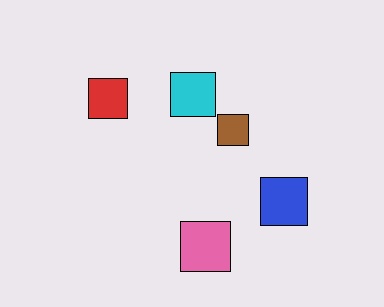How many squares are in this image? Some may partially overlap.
There are 5 squares.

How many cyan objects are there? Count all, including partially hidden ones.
There is 1 cyan object.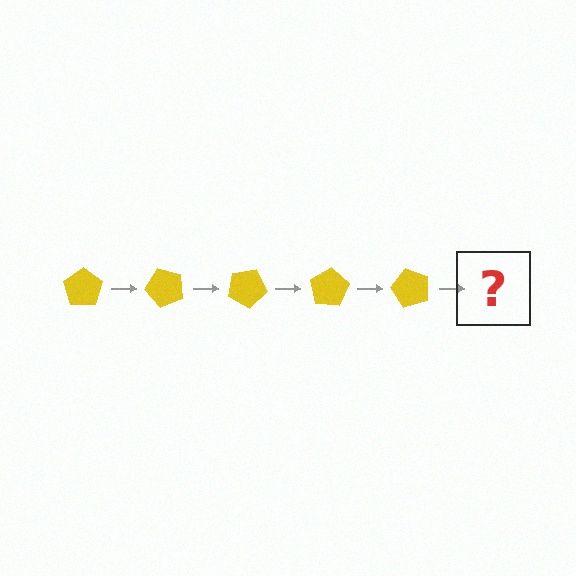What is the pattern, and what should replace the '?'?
The pattern is that the pentagon rotates 50 degrees each step. The '?' should be a yellow pentagon rotated 250 degrees.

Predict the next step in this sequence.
The next step is a yellow pentagon rotated 250 degrees.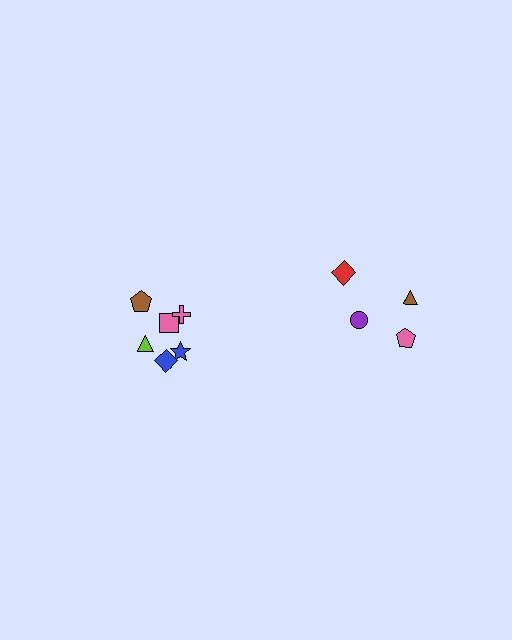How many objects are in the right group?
There are 4 objects.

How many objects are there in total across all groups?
There are 10 objects.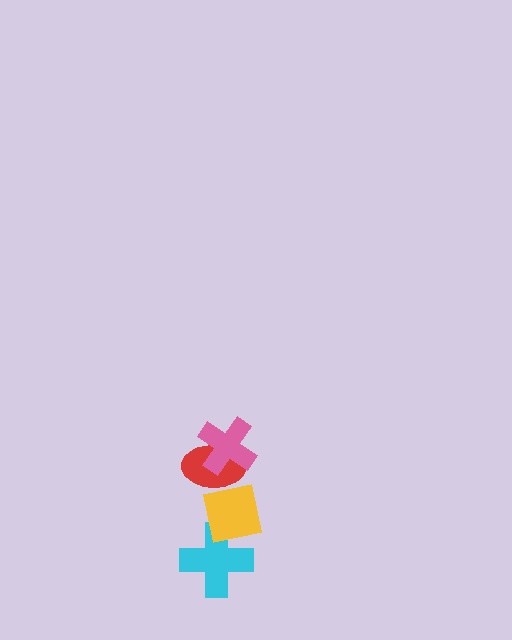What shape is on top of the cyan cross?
The yellow square is on top of the cyan cross.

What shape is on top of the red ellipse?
The pink cross is on top of the red ellipse.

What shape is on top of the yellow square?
The red ellipse is on top of the yellow square.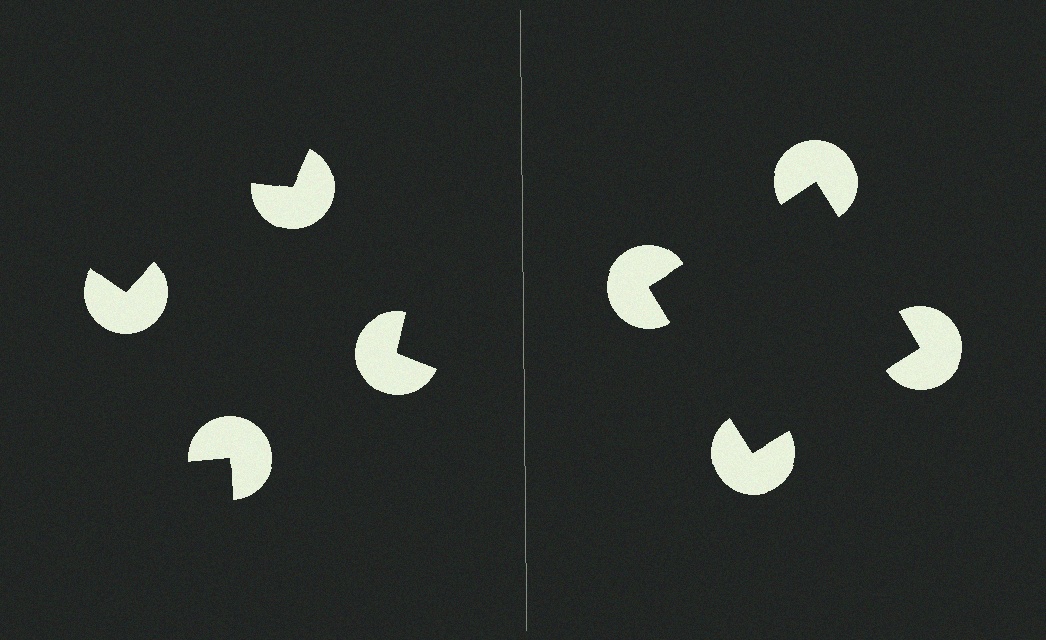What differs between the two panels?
The pac-man discs are positioned identically on both sides; only the wedge orientations differ. On the right they align to a square; on the left they are misaligned.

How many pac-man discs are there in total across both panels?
8 — 4 on each side.